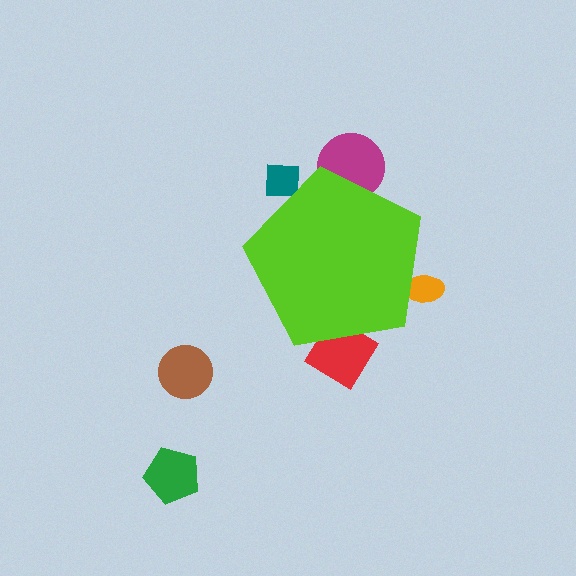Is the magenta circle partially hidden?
Yes, the magenta circle is partially hidden behind the lime pentagon.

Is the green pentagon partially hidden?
No, the green pentagon is fully visible.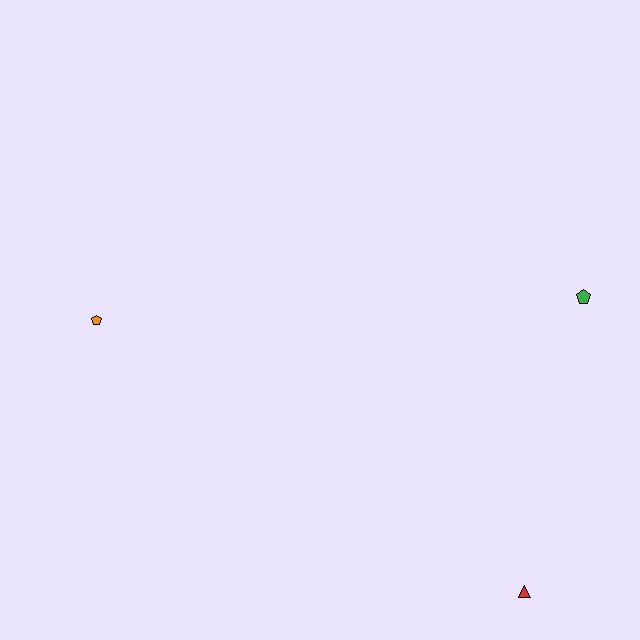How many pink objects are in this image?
There are no pink objects.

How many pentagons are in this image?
There are 2 pentagons.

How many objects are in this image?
There are 3 objects.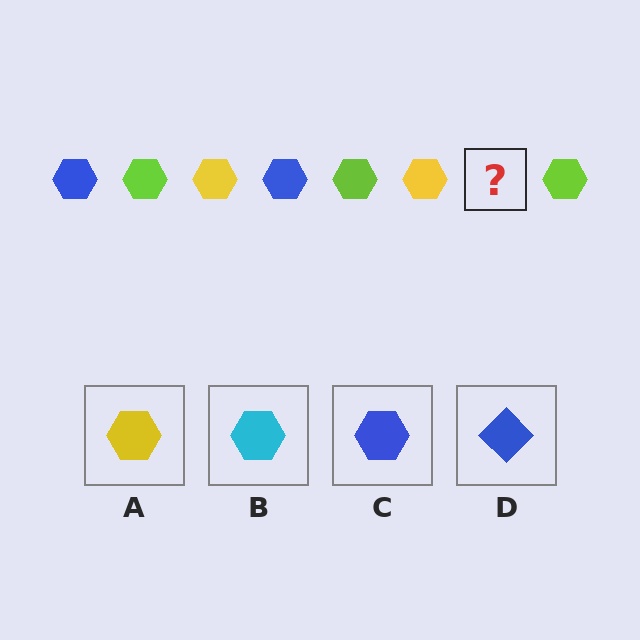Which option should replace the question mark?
Option C.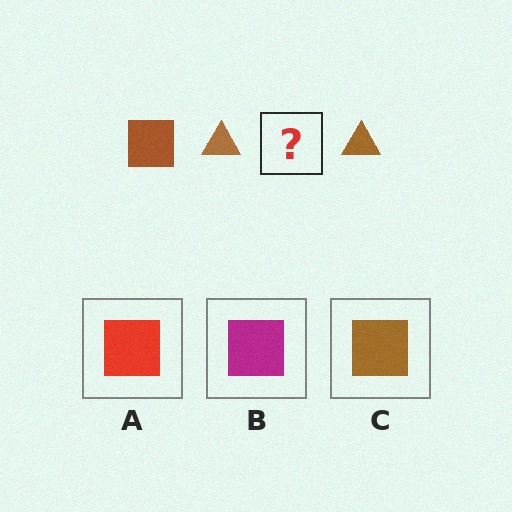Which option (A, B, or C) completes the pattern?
C.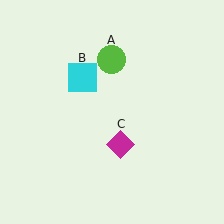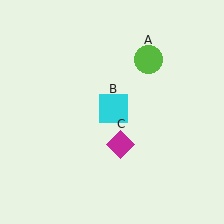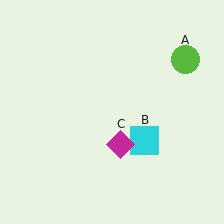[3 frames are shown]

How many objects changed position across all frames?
2 objects changed position: lime circle (object A), cyan square (object B).